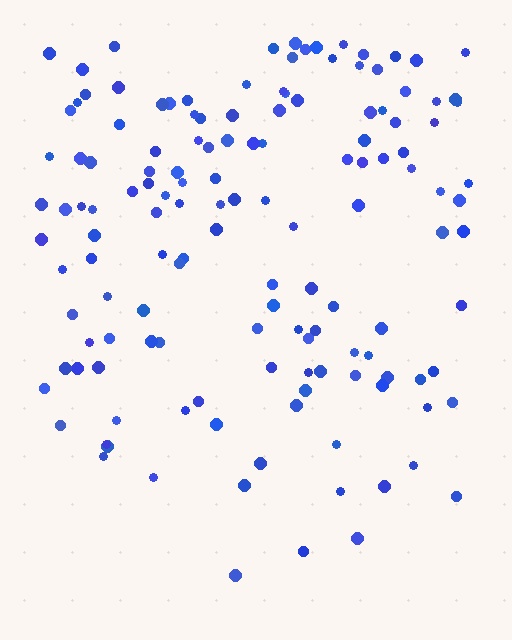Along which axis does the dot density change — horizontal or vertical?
Vertical.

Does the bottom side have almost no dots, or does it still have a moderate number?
Still a moderate number, just noticeably fewer than the top.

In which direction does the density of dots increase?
From bottom to top, with the top side densest.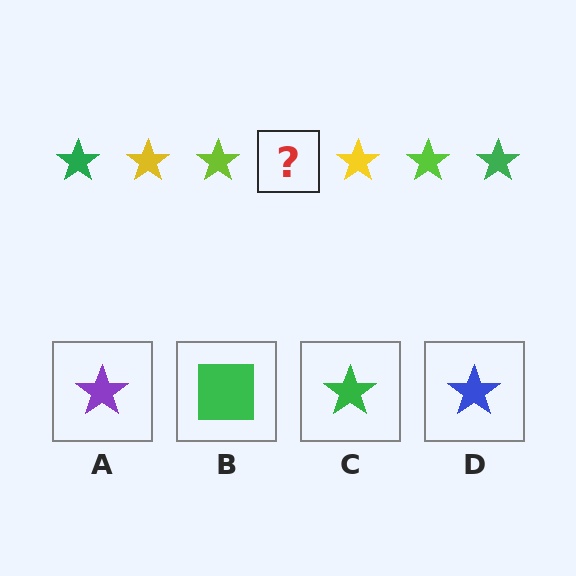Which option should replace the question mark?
Option C.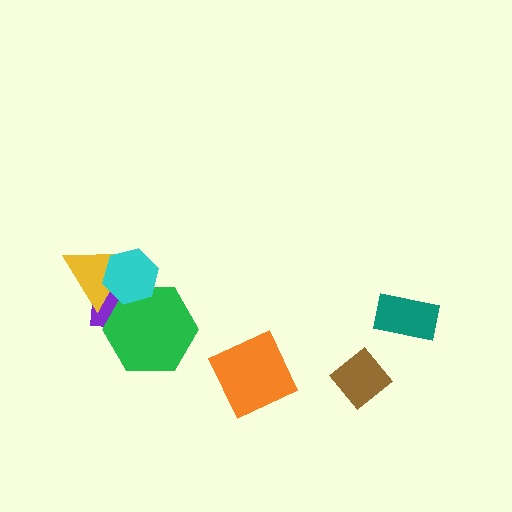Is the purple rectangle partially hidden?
Yes, it is partially covered by another shape.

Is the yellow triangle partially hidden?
Yes, it is partially covered by another shape.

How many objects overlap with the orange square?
0 objects overlap with the orange square.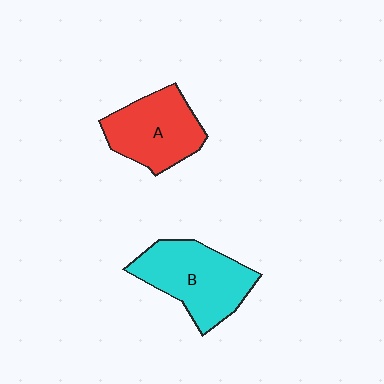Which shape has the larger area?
Shape B (cyan).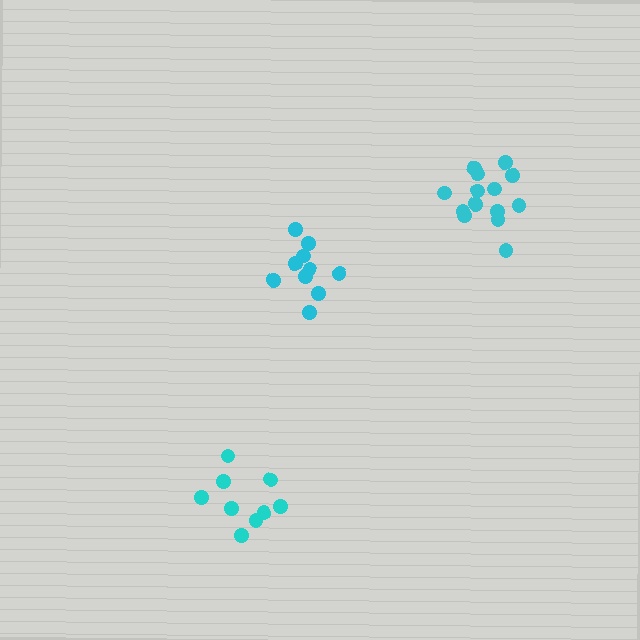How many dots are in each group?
Group 1: 10 dots, Group 2: 9 dots, Group 3: 14 dots (33 total).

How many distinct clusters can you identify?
There are 3 distinct clusters.